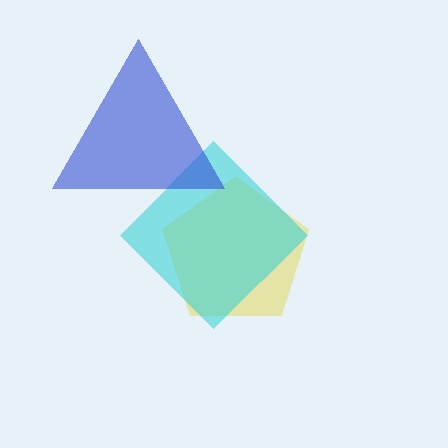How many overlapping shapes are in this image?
There are 3 overlapping shapes in the image.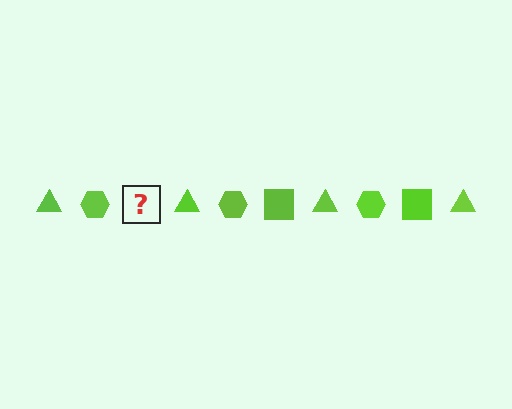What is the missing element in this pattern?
The missing element is a lime square.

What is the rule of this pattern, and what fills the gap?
The rule is that the pattern cycles through triangle, hexagon, square shapes in lime. The gap should be filled with a lime square.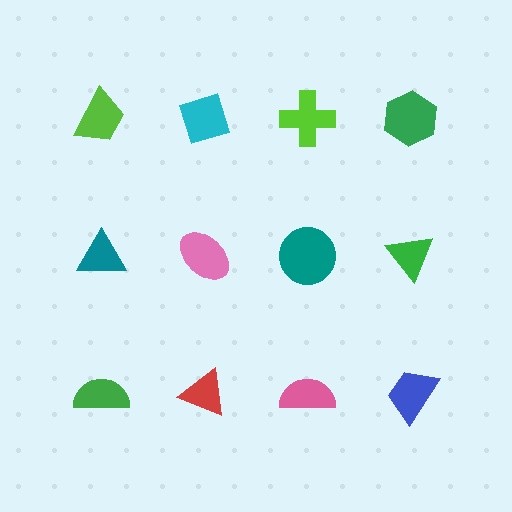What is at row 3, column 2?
A red triangle.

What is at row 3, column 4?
A blue trapezoid.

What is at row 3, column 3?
A pink semicircle.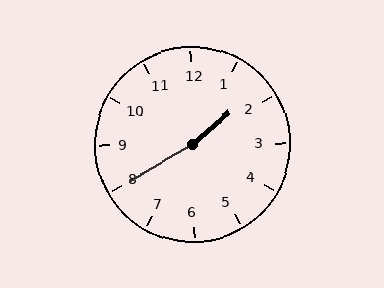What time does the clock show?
1:40.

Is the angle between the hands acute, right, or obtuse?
It is obtuse.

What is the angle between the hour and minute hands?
Approximately 170 degrees.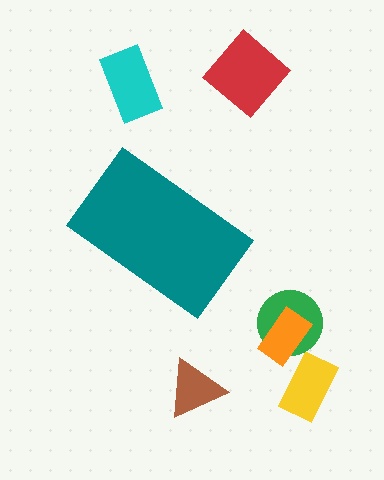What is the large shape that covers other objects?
A teal rectangle.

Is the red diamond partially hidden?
No, the red diamond is fully visible.